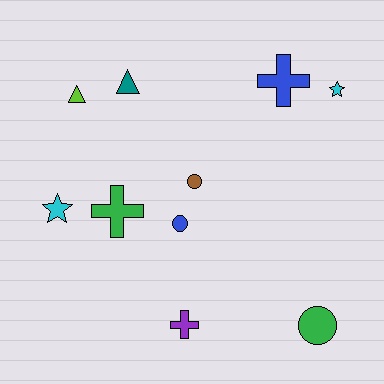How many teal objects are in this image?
There is 1 teal object.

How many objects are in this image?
There are 10 objects.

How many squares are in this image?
There are no squares.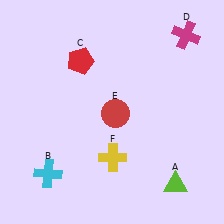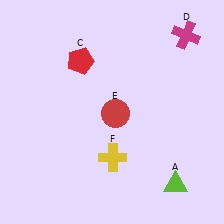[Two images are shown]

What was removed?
The cyan cross (B) was removed in Image 2.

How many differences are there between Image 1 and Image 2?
There is 1 difference between the two images.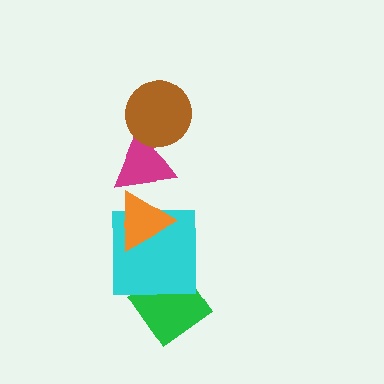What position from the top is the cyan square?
The cyan square is 4th from the top.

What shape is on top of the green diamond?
The cyan square is on top of the green diamond.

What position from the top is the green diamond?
The green diamond is 5th from the top.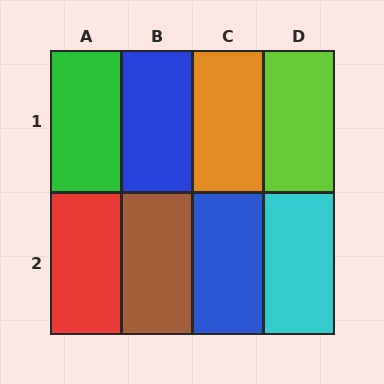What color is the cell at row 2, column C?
Blue.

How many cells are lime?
1 cell is lime.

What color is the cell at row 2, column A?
Red.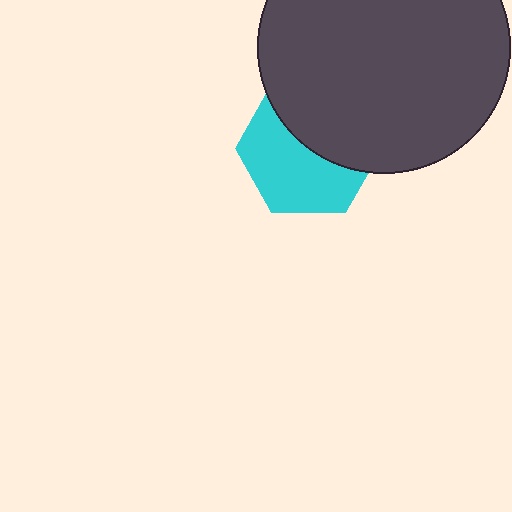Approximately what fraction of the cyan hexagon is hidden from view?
Roughly 46% of the cyan hexagon is hidden behind the dark gray circle.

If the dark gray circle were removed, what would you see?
You would see the complete cyan hexagon.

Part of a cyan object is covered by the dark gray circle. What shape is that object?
It is a hexagon.